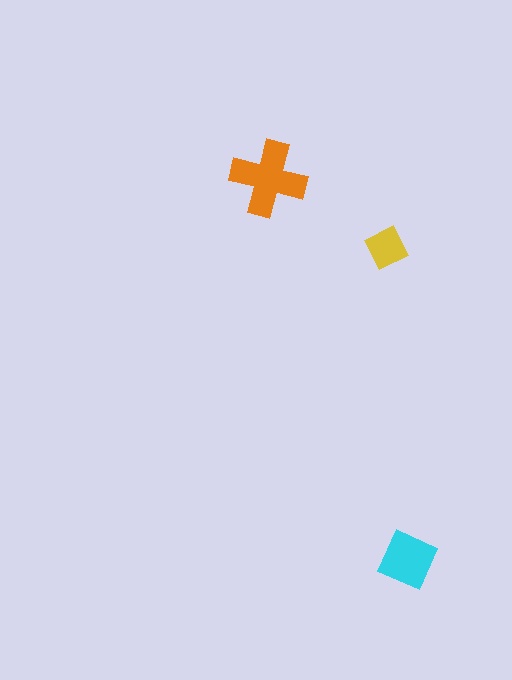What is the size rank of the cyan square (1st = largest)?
2nd.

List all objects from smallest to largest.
The yellow diamond, the cyan square, the orange cross.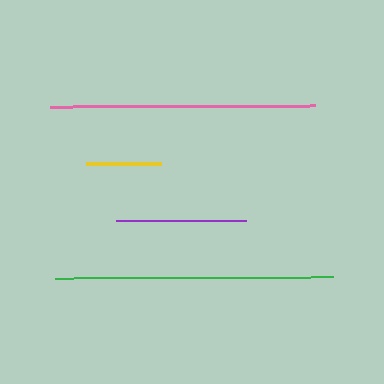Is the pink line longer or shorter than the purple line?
The pink line is longer than the purple line.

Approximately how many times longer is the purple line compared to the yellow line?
The purple line is approximately 1.7 times the length of the yellow line.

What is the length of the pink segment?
The pink segment is approximately 266 pixels long.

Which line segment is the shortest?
The yellow line is the shortest at approximately 75 pixels.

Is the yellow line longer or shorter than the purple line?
The purple line is longer than the yellow line.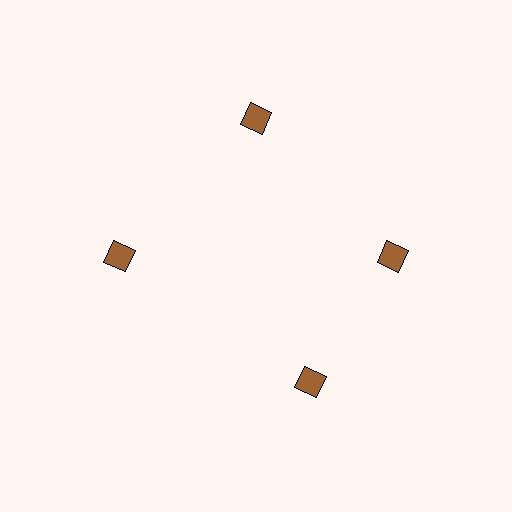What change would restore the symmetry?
The symmetry would be restored by rotating it back into even spacing with its neighbors so that all 4 diamonds sit at equal angles and equal distance from the center.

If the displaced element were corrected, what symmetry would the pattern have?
It would have 4-fold rotational symmetry — the pattern would map onto itself every 90 degrees.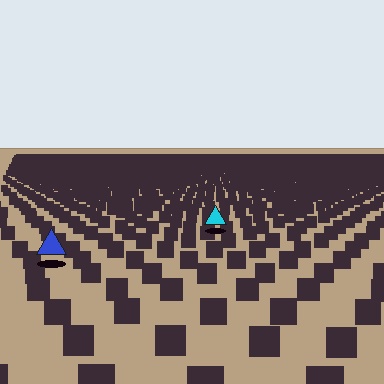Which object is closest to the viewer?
The blue triangle is closest. The texture marks near it are larger and more spread out.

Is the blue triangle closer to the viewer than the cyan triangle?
Yes. The blue triangle is closer — you can tell from the texture gradient: the ground texture is coarser near it.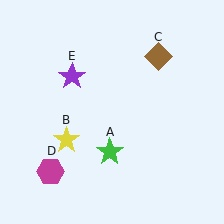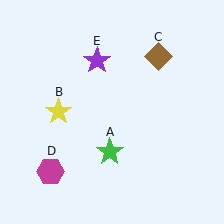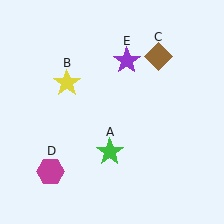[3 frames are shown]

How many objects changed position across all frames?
2 objects changed position: yellow star (object B), purple star (object E).